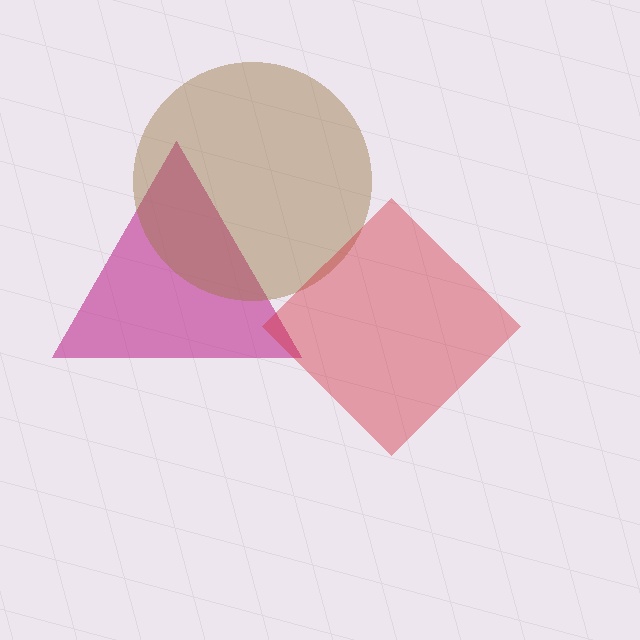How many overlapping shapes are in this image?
There are 3 overlapping shapes in the image.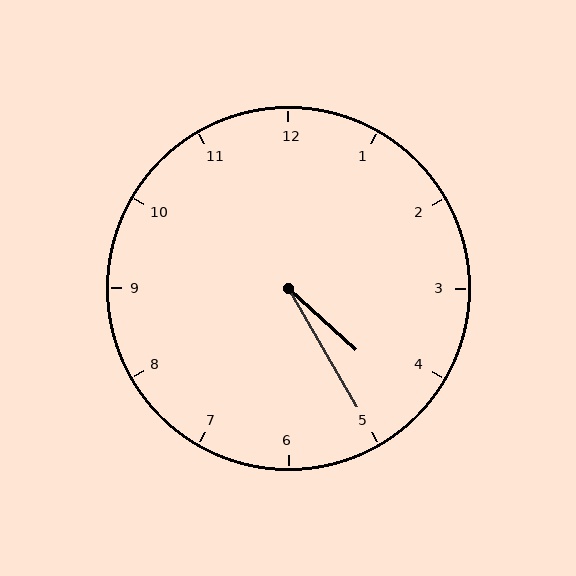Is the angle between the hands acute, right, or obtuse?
It is acute.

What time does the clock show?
4:25.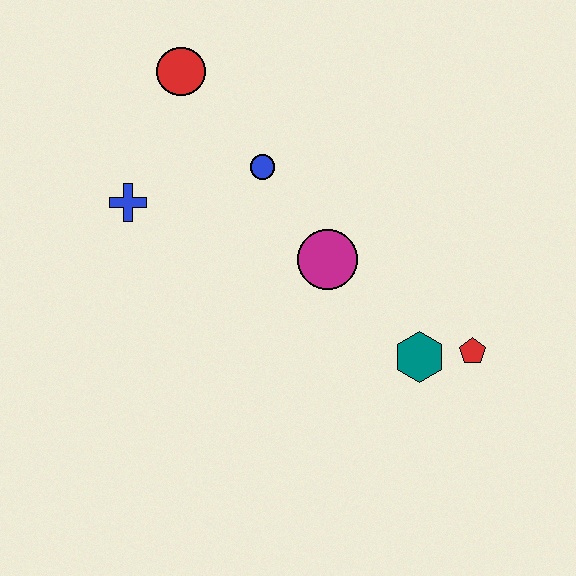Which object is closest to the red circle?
The blue circle is closest to the red circle.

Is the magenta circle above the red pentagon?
Yes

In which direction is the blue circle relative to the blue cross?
The blue circle is to the right of the blue cross.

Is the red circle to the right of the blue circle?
No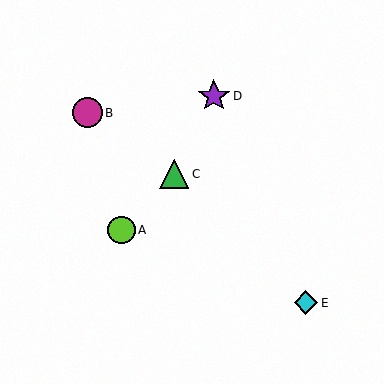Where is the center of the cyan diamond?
The center of the cyan diamond is at (306, 303).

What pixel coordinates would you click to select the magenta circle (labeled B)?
Click at (87, 113) to select the magenta circle B.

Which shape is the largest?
The purple star (labeled D) is the largest.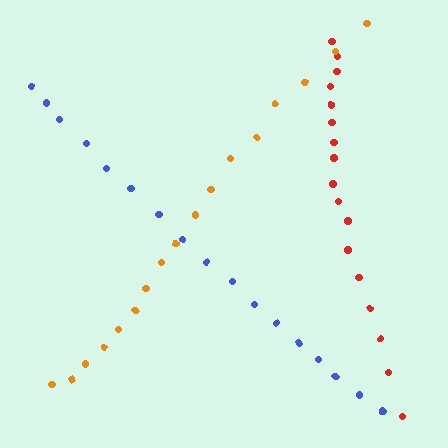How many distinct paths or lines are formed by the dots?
There are 3 distinct paths.